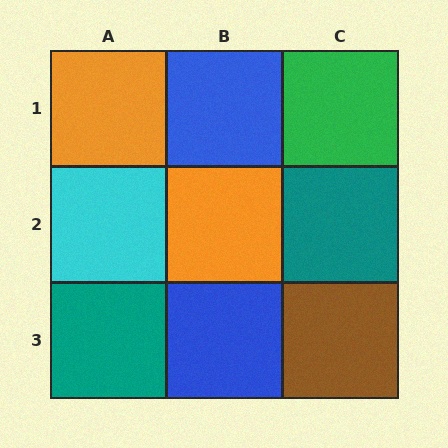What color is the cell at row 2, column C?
Teal.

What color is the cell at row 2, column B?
Orange.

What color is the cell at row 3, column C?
Brown.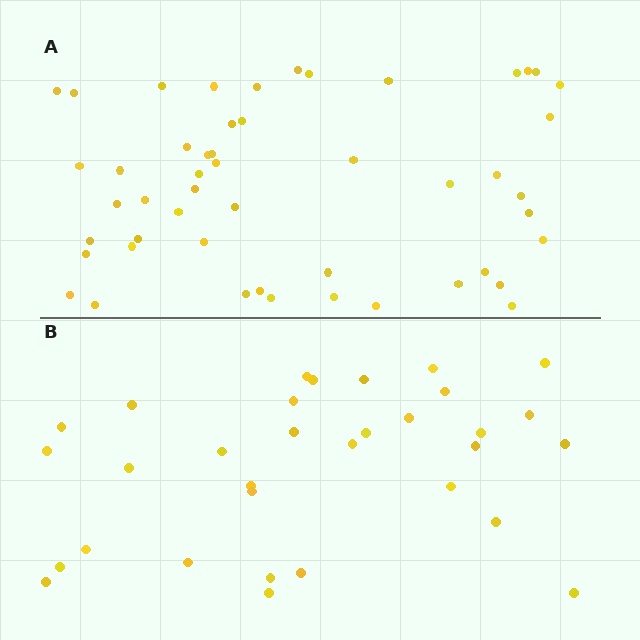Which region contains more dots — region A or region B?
Region A (the top region) has more dots.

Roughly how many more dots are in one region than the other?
Region A has approximately 20 more dots than region B.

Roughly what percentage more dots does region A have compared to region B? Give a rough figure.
About 55% more.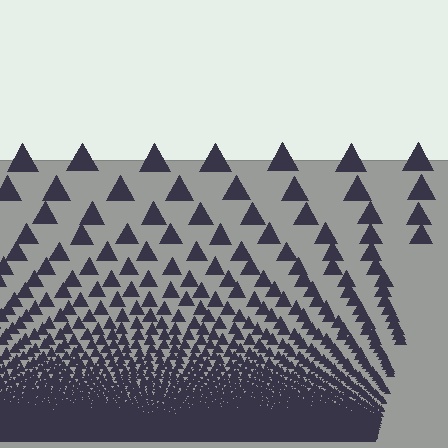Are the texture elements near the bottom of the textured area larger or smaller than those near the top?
Smaller. The gradient is inverted — elements near the bottom are smaller and denser.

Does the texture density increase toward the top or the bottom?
Density increases toward the bottom.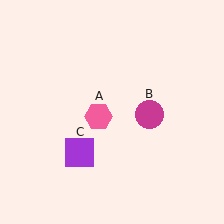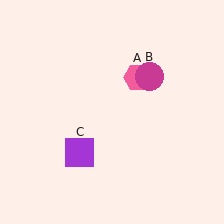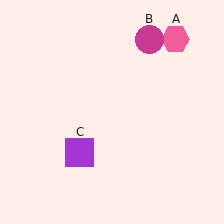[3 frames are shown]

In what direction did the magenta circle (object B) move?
The magenta circle (object B) moved up.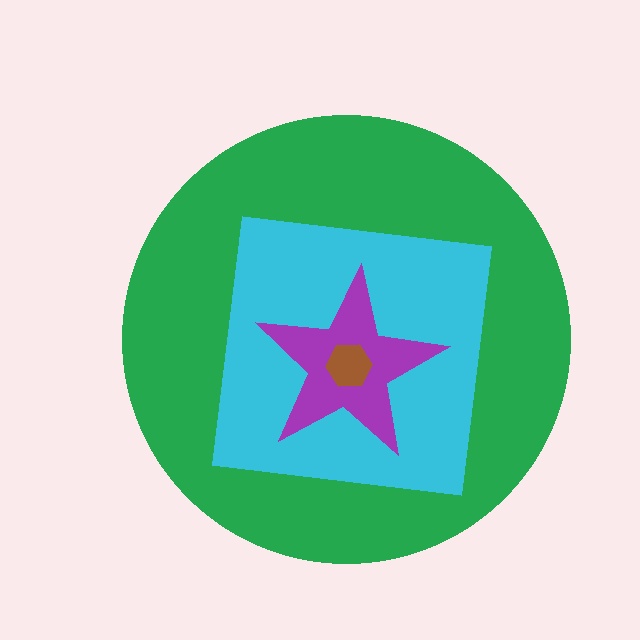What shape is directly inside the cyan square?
The purple star.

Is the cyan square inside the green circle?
Yes.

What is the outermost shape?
The green circle.